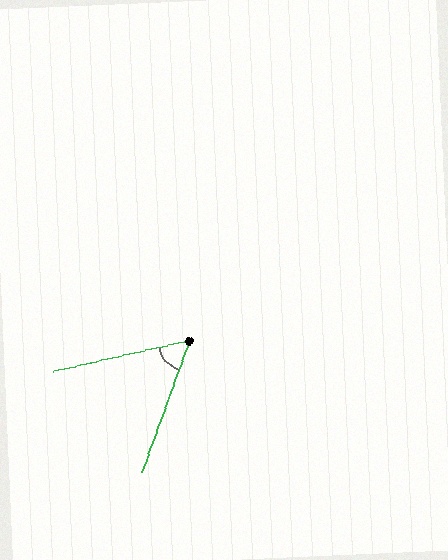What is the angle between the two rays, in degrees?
Approximately 57 degrees.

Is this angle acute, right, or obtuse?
It is acute.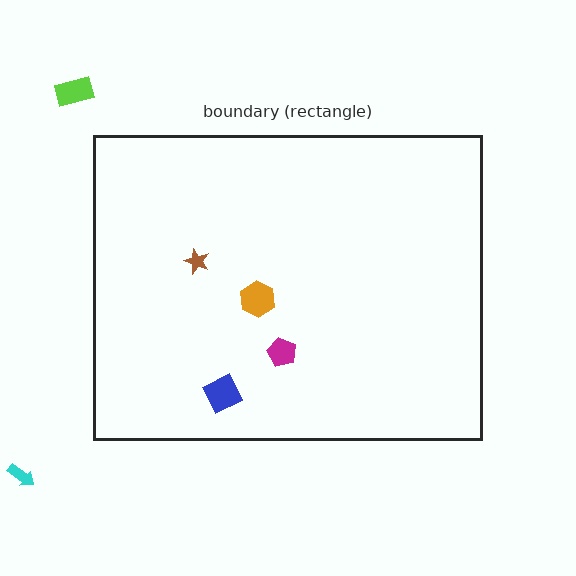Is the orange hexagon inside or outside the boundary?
Inside.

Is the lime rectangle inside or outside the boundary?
Outside.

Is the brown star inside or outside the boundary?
Inside.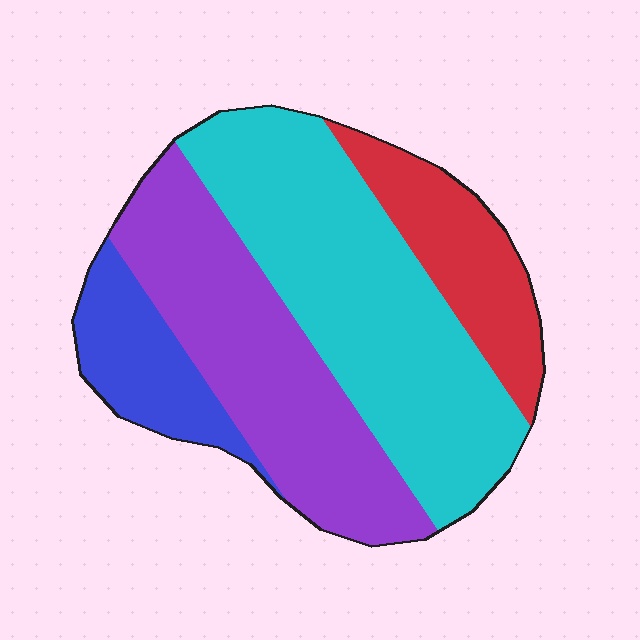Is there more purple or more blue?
Purple.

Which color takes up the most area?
Cyan, at roughly 40%.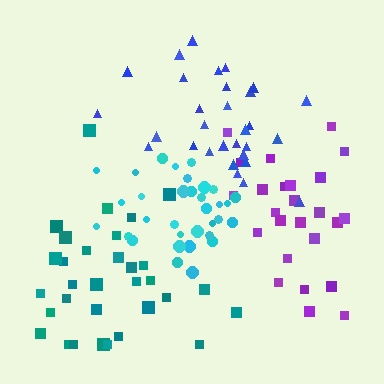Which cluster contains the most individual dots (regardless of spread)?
Cyan (33).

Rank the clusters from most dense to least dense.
cyan, blue, purple, teal.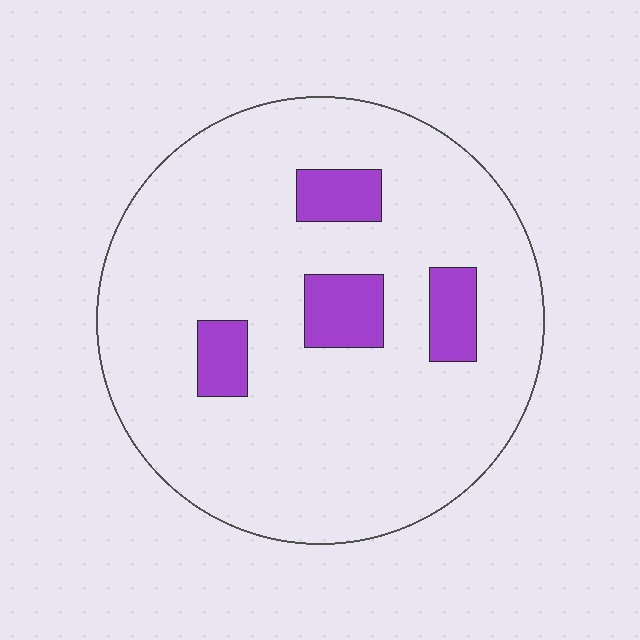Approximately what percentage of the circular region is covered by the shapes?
Approximately 10%.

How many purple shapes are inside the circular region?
4.